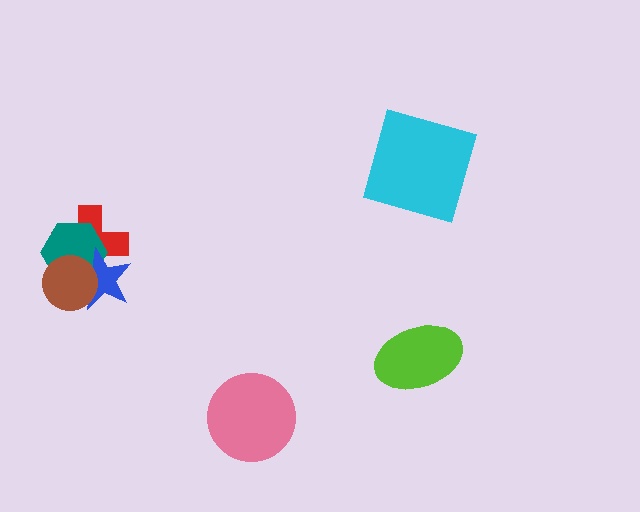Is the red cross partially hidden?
Yes, it is partially covered by another shape.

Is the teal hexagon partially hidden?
Yes, it is partially covered by another shape.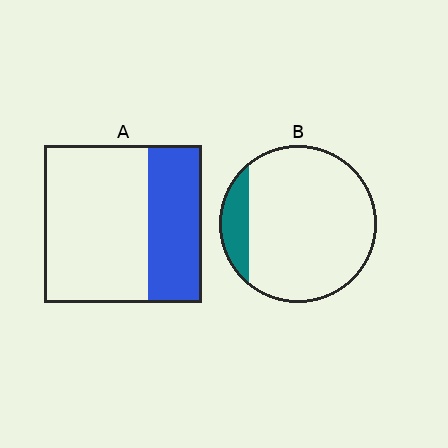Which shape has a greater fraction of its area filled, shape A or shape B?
Shape A.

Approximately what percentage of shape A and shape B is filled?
A is approximately 35% and B is approximately 15%.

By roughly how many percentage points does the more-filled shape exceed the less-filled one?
By roughly 20 percentage points (A over B).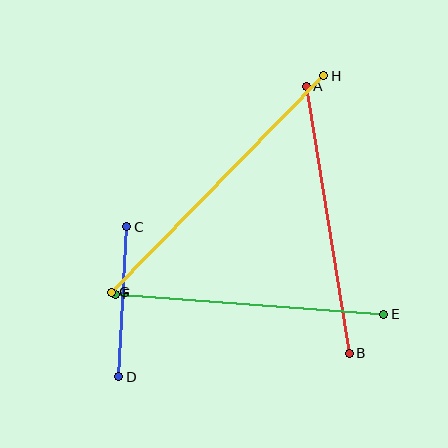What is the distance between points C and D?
The distance is approximately 151 pixels.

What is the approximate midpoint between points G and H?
The midpoint is at approximately (218, 184) pixels.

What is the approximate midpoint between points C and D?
The midpoint is at approximately (123, 302) pixels.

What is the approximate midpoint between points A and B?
The midpoint is at approximately (328, 220) pixels.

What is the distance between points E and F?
The distance is approximately 269 pixels.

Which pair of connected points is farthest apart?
Points G and H are farthest apart.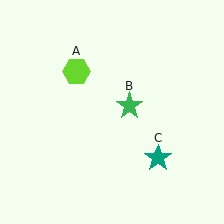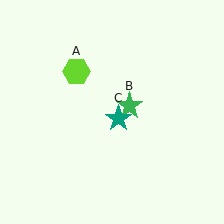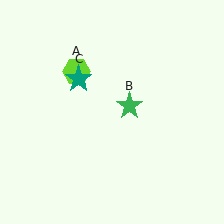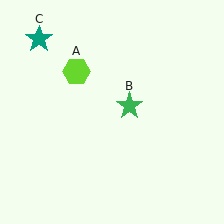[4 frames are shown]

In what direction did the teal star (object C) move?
The teal star (object C) moved up and to the left.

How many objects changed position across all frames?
1 object changed position: teal star (object C).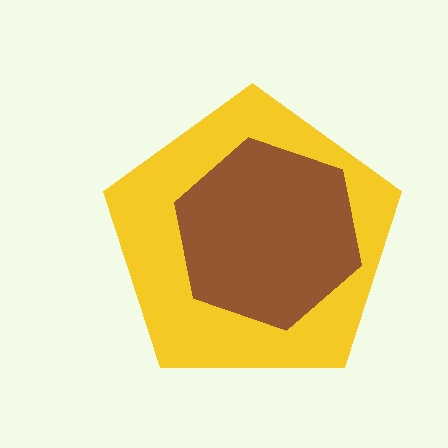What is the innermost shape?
The brown hexagon.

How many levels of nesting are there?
2.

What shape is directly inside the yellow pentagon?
The brown hexagon.